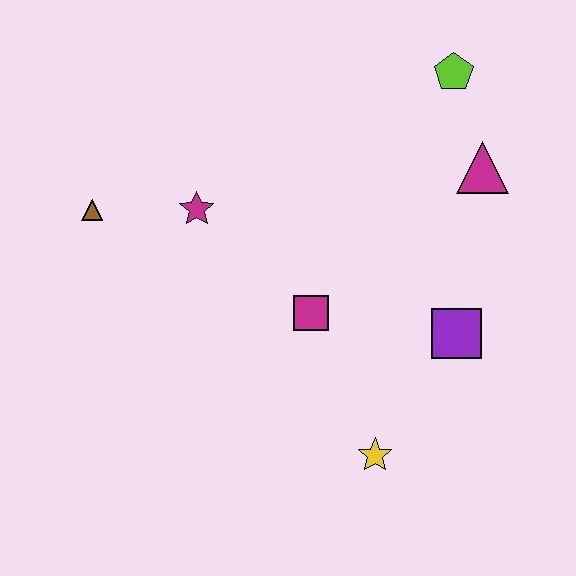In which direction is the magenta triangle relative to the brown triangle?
The magenta triangle is to the right of the brown triangle.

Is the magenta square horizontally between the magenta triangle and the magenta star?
Yes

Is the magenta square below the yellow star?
No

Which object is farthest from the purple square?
The brown triangle is farthest from the purple square.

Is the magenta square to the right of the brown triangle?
Yes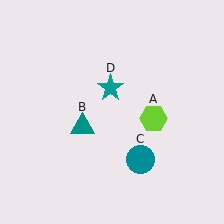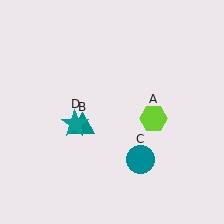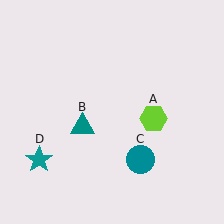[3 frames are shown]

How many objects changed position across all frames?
1 object changed position: teal star (object D).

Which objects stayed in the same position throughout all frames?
Lime hexagon (object A) and teal triangle (object B) and teal circle (object C) remained stationary.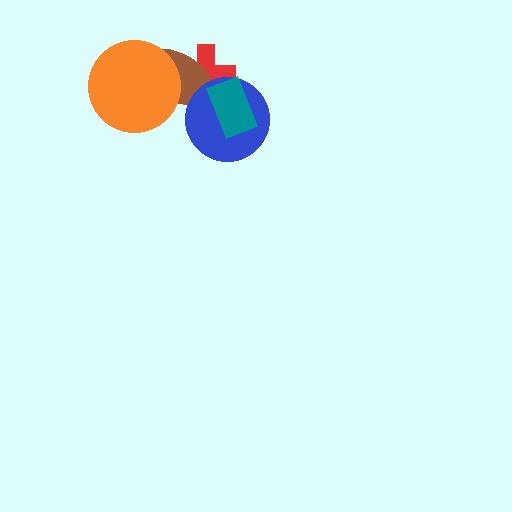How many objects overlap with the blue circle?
3 objects overlap with the blue circle.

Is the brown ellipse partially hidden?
Yes, it is partially covered by another shape.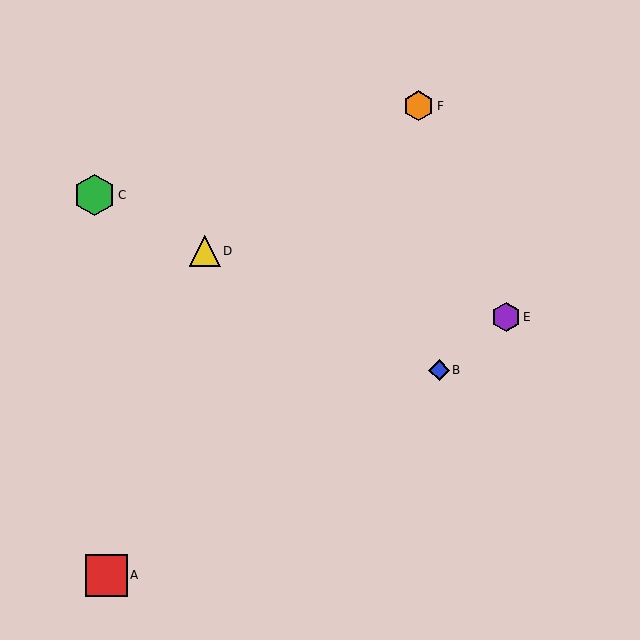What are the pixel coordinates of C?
Object C is at (95, 195).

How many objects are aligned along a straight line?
3 objects (B, C, D) are aligned along a straight line.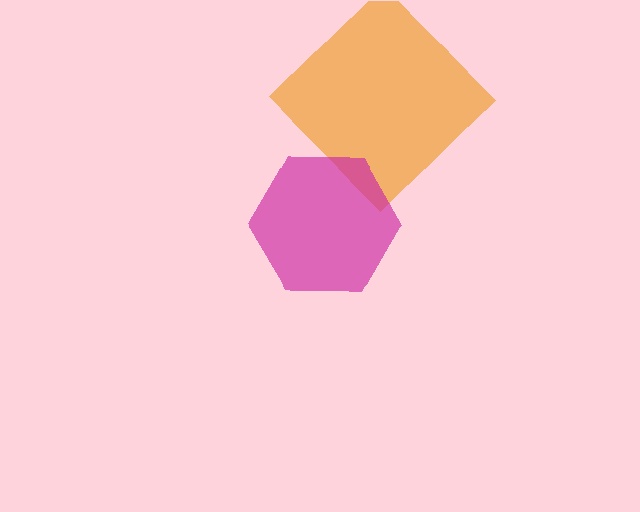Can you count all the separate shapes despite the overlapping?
Yes, there are 2 separate shapes.